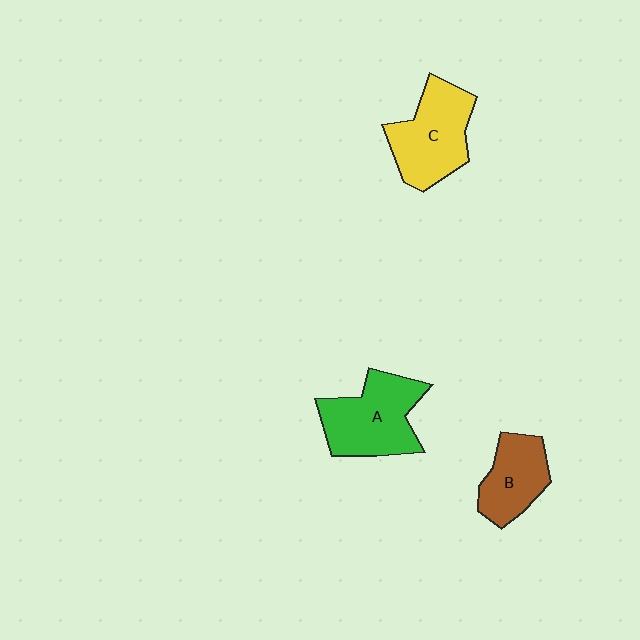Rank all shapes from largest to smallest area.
From largest to smallest: A (green), C (yellow), B (brown).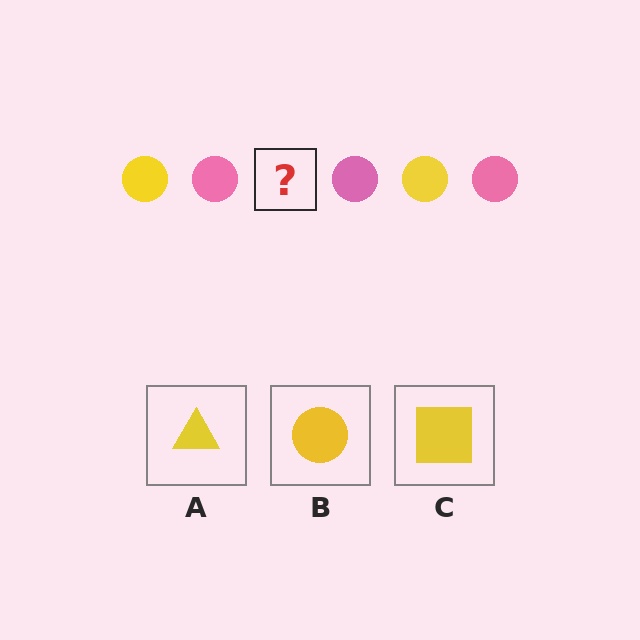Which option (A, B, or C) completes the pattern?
B.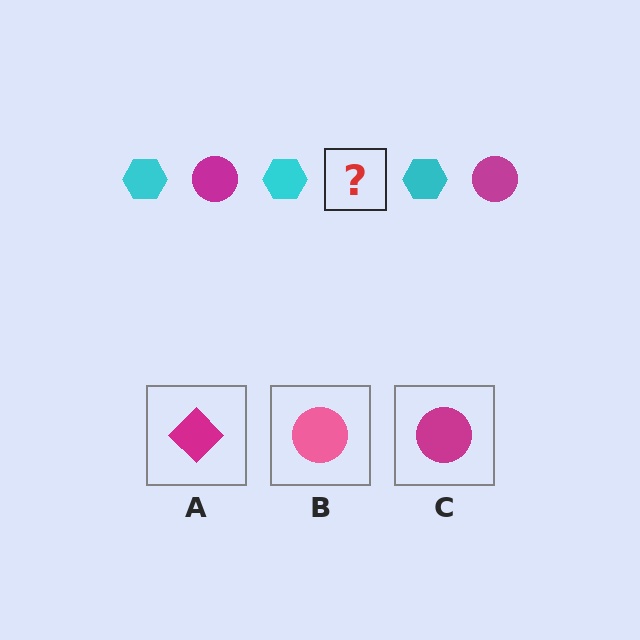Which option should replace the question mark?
Option C.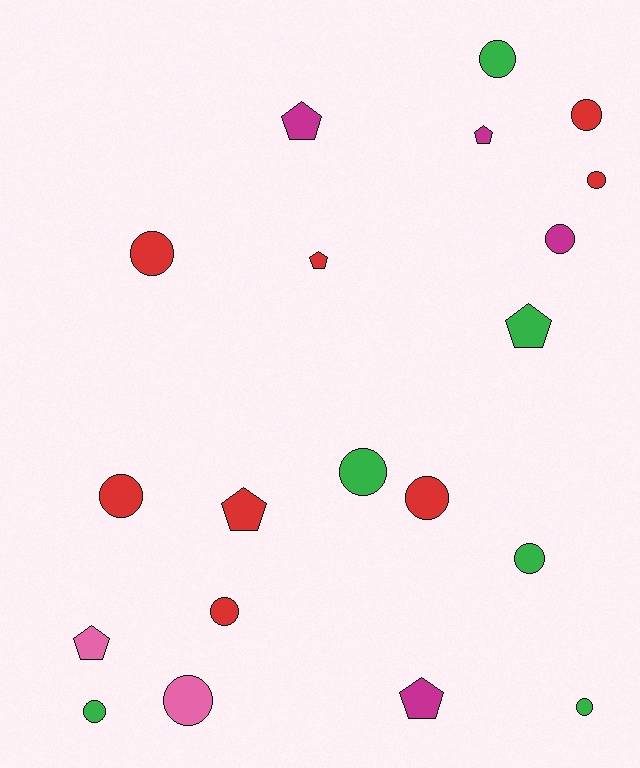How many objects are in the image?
There are 20 objects.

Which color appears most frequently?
Red, with 8 objects.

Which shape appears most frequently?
Circle, with 13 objects.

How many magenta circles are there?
There is 1 magenta circle.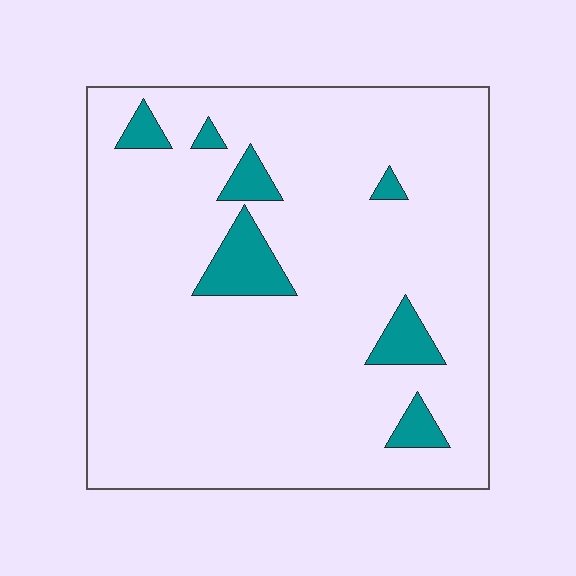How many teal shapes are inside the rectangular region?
7.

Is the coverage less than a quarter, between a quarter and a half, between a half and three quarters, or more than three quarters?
Less than a quarter.